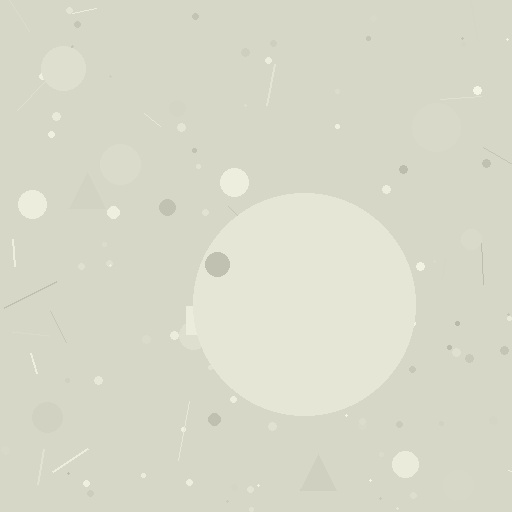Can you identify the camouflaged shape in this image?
The camouflaged shape is a circle.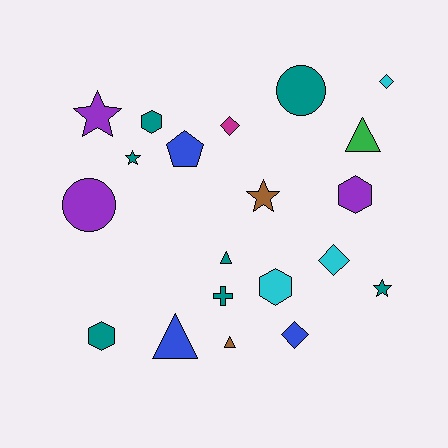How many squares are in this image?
There are no squares.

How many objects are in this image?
There are 20 objects.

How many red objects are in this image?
There are no red objects.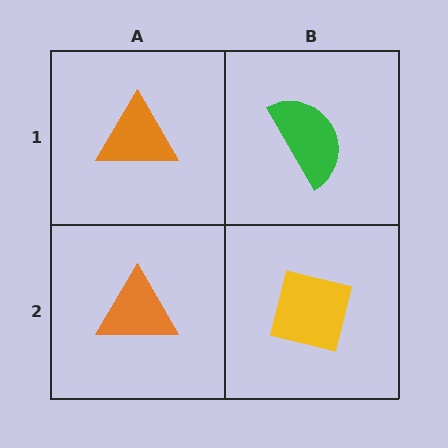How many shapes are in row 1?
2 shapes.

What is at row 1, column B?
A green semicircle.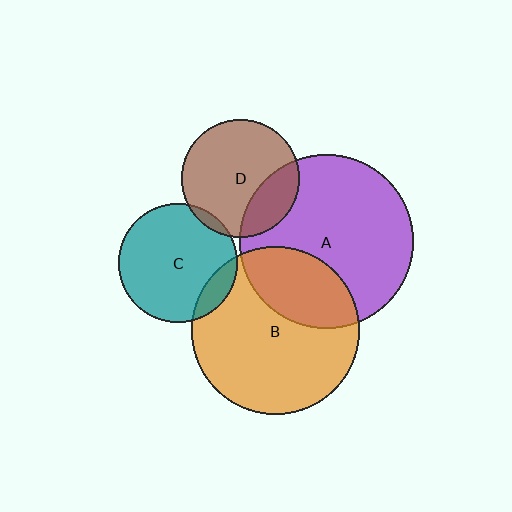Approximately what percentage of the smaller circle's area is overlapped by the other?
Approximately 25%.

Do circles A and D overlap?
Yes.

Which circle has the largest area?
Circle A (purple).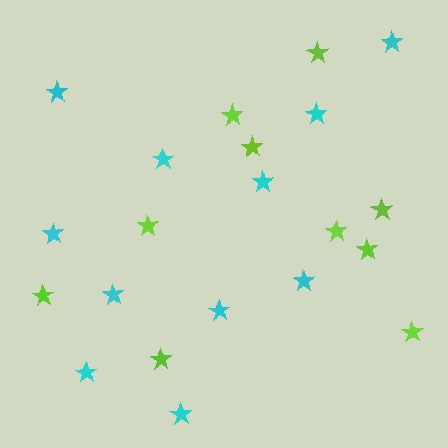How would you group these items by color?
There are 2 groups: one group of lime stars (10) and one group of cyan stars (11).